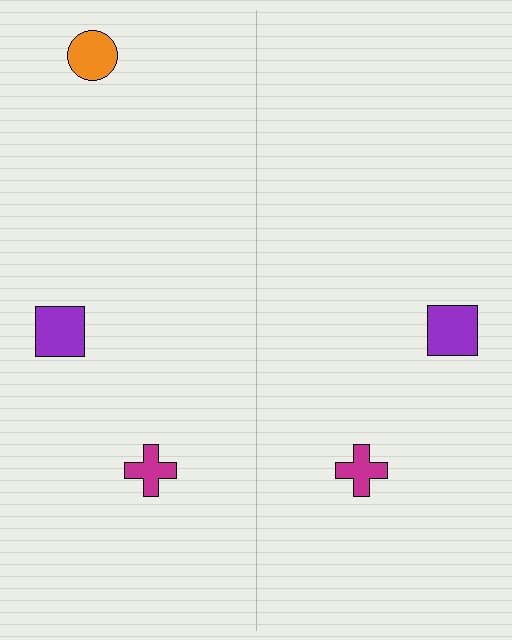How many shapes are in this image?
There are 5 shapes in this image.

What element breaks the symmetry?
A orange circle is missing from the right side.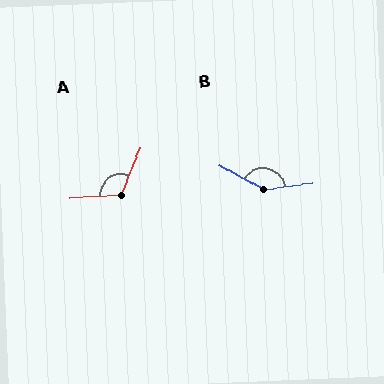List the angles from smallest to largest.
A (117°), B (143°).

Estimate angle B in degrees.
Approximately 143 degrees.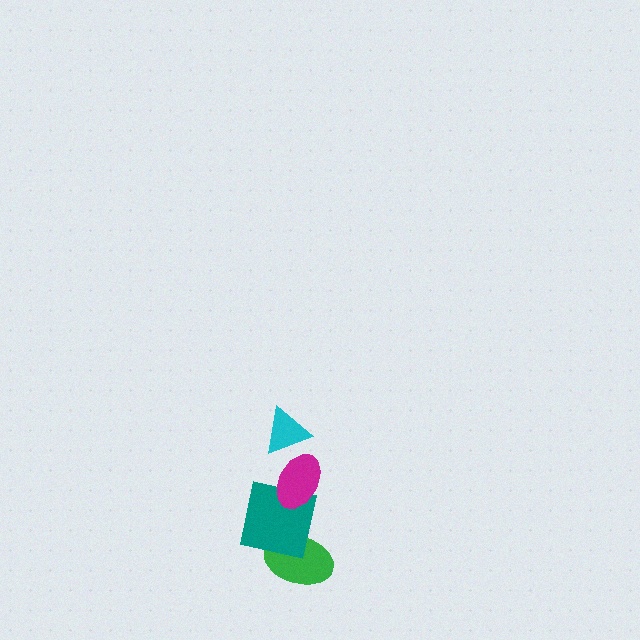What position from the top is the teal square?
The teal square is 3rd from the top.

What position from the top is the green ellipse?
The green ellipse is 4th from the top.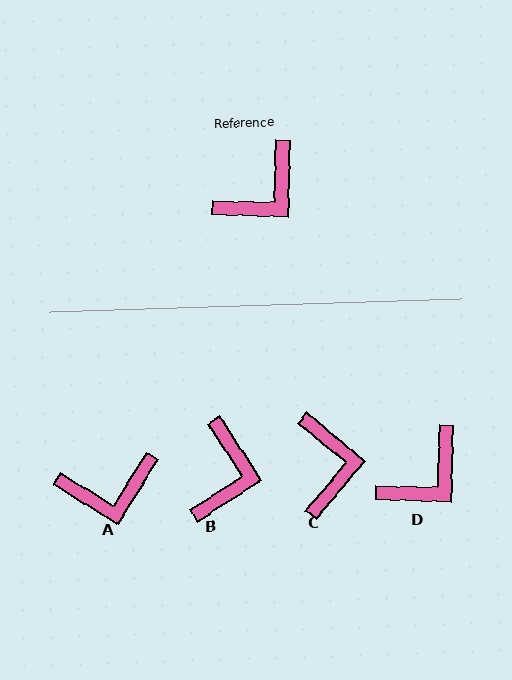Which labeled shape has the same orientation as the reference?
D.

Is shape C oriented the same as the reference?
No, it is off by about 51 degrees.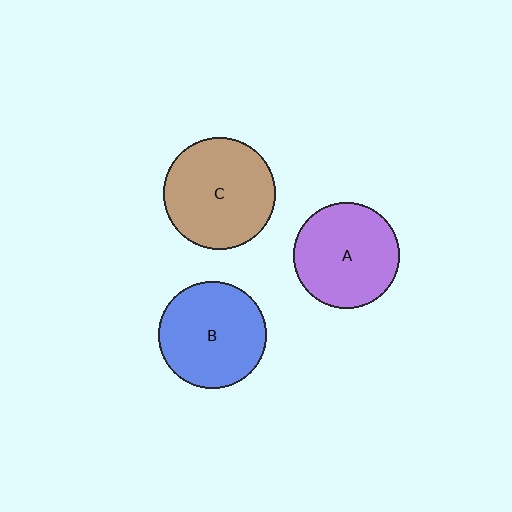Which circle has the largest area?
Circle C (brown).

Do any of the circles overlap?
No, none of the circles overlap.